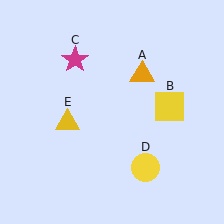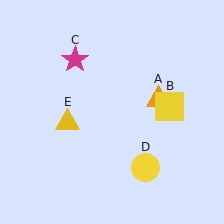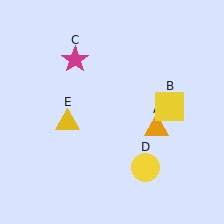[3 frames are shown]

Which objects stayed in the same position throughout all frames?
Yellow square (object B) and magenta star (object C) and yellow circle (object D) and yellow triangle (object E) remained stationary.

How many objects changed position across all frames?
1 object changed position: orange triangle (object A).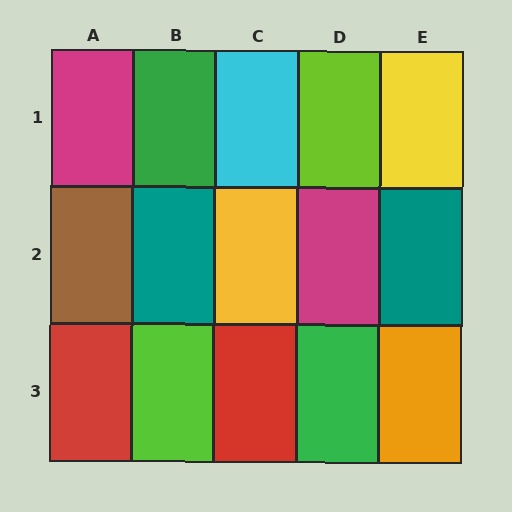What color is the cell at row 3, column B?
Lime.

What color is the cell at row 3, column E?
Orange.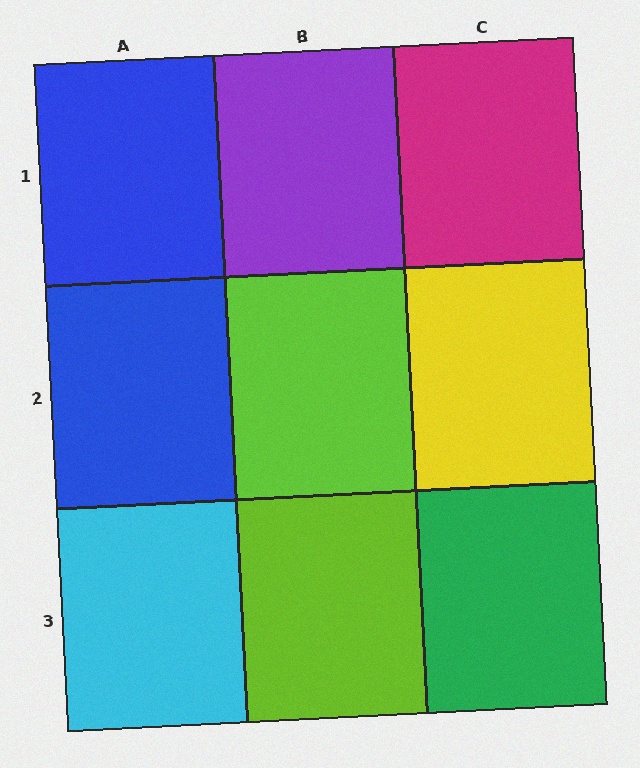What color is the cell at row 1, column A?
Blue.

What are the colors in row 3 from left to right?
Cyan, lime, green.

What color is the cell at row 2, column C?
Yellow.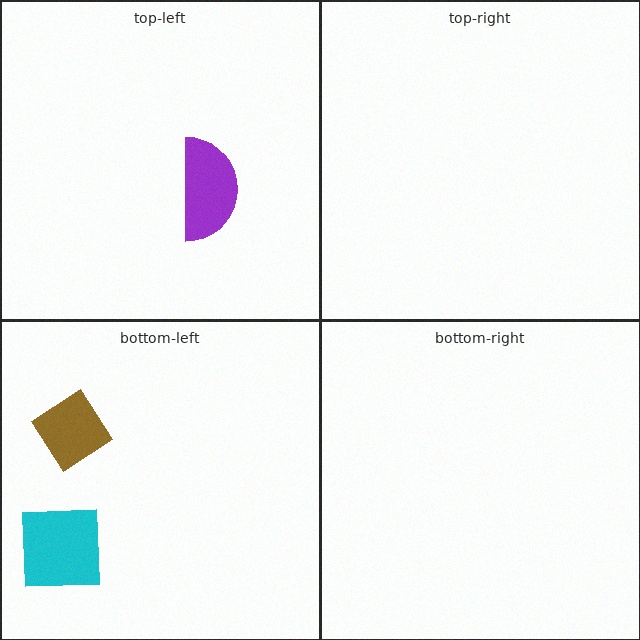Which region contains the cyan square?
The bottom-left region.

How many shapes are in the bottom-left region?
2.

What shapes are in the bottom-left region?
The brown diamond, the cyan square.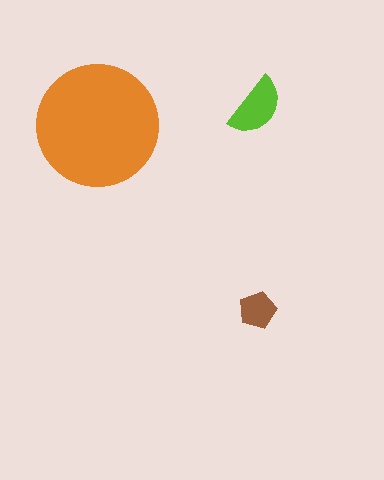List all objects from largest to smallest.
The orange circle, the lime semicircle, the brown pentagon.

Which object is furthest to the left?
The orange circle is leftmost.